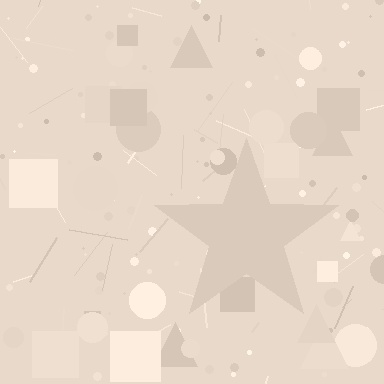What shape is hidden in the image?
A star is hidden in the image.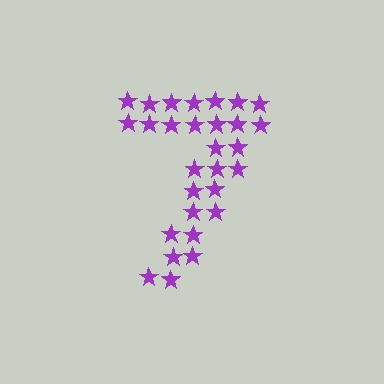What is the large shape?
The large shape is the digit 7.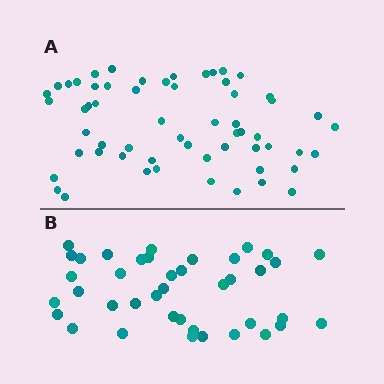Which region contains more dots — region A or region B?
Region A (the top region) has more dots.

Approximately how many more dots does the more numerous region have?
Region A has approximately 20 more dots than region B.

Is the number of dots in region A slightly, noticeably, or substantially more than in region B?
Region A has substantially more. The ratio is roughly 1.5 to 1.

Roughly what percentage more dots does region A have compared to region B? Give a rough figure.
About 50% more.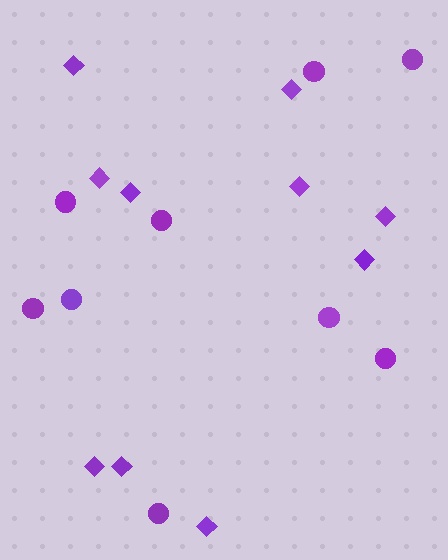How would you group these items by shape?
There are 2 groups: one group of diamonds (10) and one group of circles (9).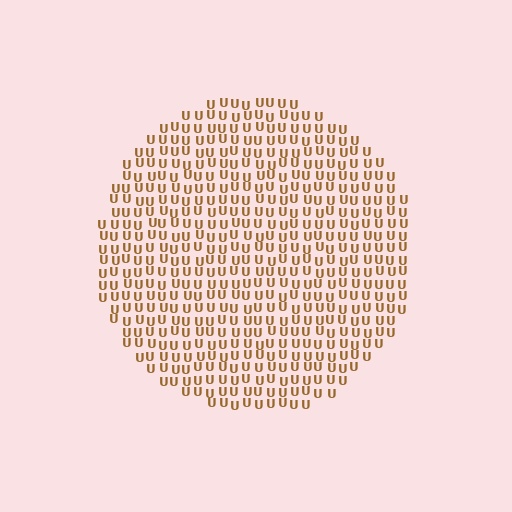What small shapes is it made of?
It is made of small letter U's.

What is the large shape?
The large shape is a circle.